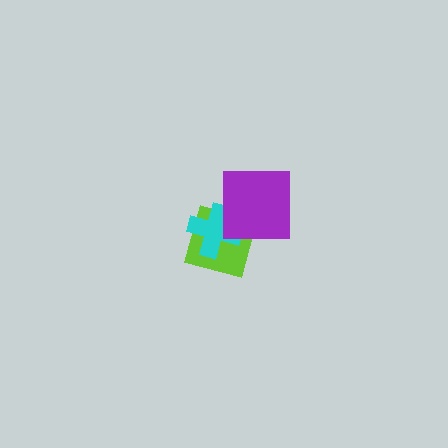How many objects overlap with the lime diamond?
2 objects overlap with the lime diamond.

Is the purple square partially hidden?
No, no other shape covers it.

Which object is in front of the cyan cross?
The purple square is in front of the cyan cross.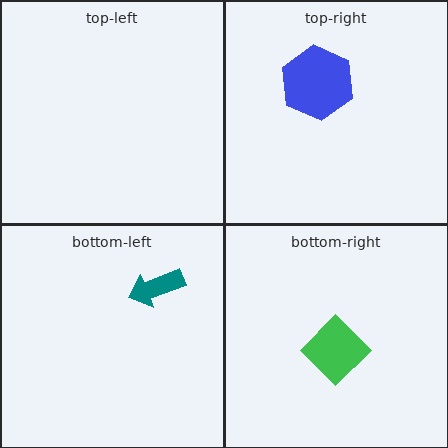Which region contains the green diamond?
The bottom-right region.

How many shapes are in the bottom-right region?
1.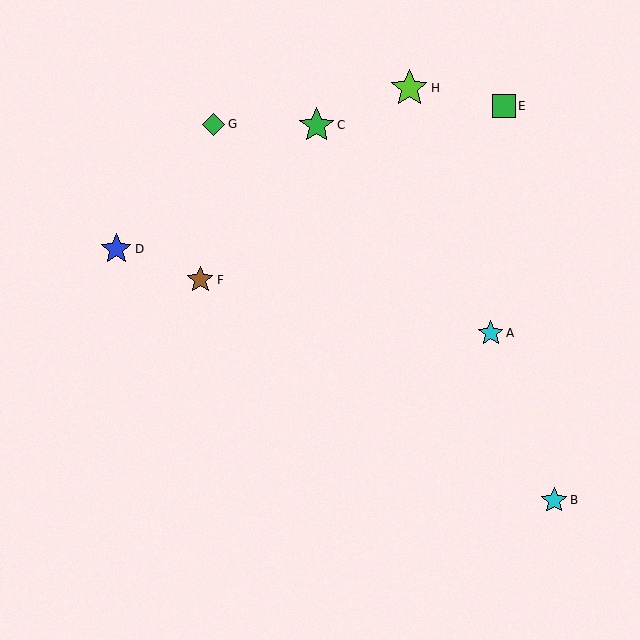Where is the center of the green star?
The center of the green star is at (317, 125).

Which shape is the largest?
The lime star (labeled H) is the largest.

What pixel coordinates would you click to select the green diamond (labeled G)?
Click at (214, 124) to select the green diamond G.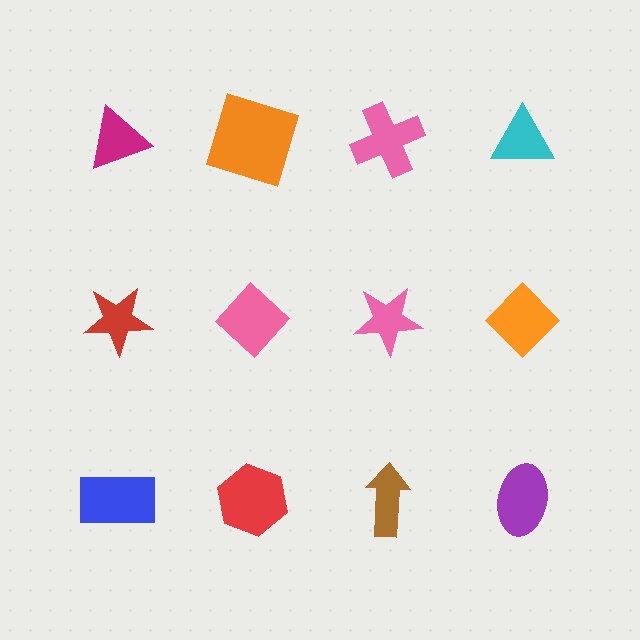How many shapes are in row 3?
4 shapes.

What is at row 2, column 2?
A pink diamond.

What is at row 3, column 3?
A brown arrow.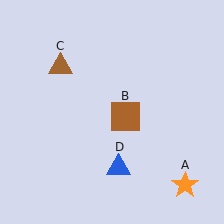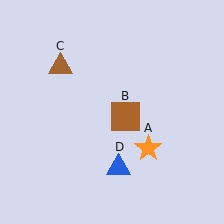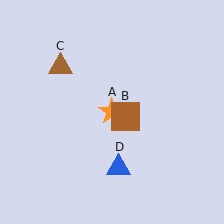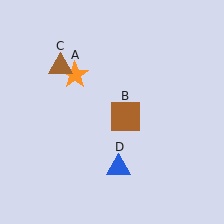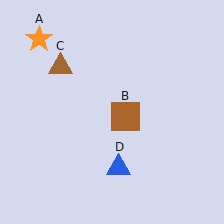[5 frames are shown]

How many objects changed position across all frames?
1 object changed position: orange star (object A).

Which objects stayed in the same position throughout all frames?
Brown square (object B) and brown triangle (object C) and blue triangle (object D) remained stationary.